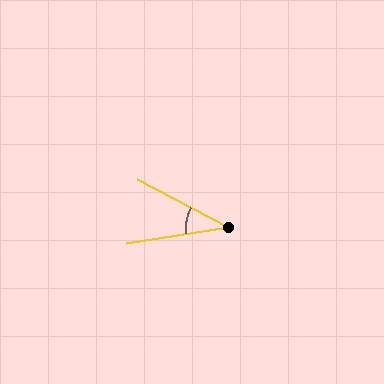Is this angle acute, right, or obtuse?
It is acute.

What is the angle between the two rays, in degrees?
Approximately 36 degrees.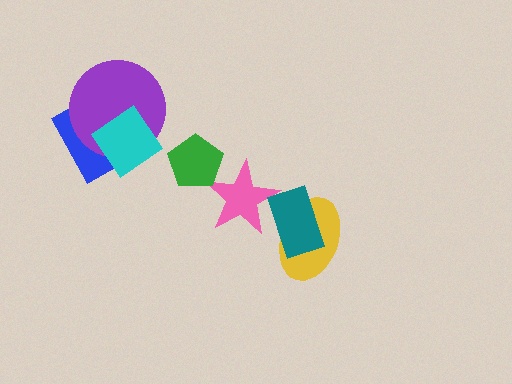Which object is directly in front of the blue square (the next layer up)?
The purple circle is directly in front of the blue square.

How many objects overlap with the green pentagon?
1 object overlaps with the green pentagon.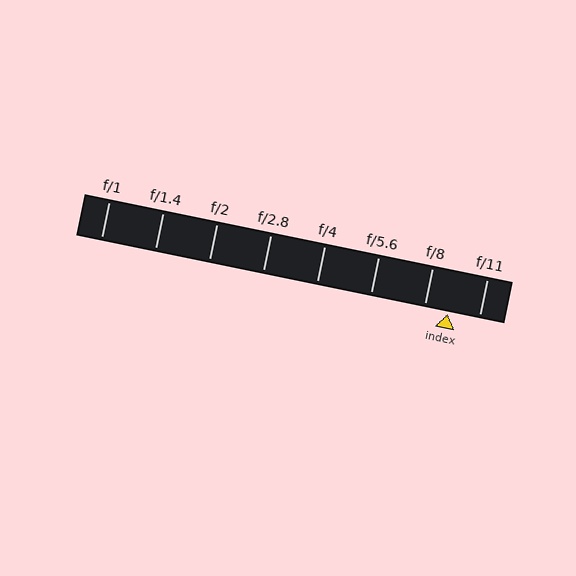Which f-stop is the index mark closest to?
The index mark is closest to f/8.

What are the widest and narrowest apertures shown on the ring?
The widest aperture shown is f/1 and the narrowest is f/11.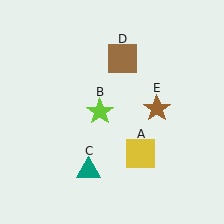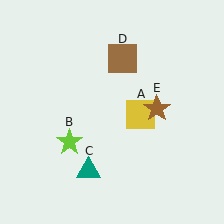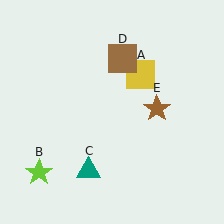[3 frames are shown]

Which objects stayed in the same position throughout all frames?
Teal triangle (object C) and brown square (object D) and brown star (object E) remained stationary.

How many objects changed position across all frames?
2 objects changed position: yellow square (object A), lime star (object B).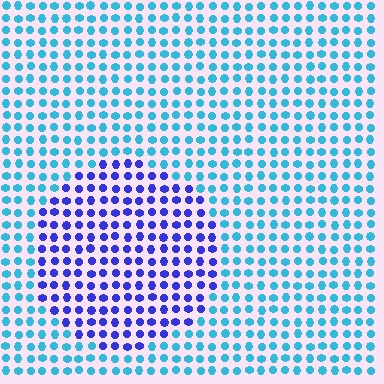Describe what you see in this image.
The image is filled with small cyan elements in a uniform arrangement. A circle-shaped region is visible where the elements are tinted to a slightly different hue, forming a subtle color boundary.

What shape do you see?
I see a circle.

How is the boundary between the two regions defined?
The boundary is defined purely by a slight shift in hue (about 49 degrees). Spacing, size, and orientation are identical on both sides.